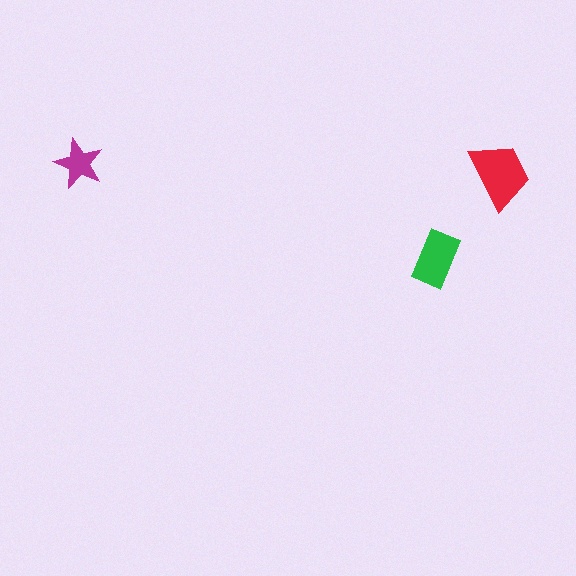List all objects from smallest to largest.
The magenta star, the green rectangle, the red trapezoid.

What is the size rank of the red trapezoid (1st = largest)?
1st.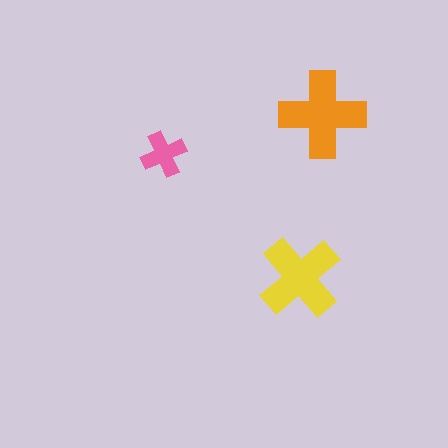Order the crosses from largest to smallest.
the orange one, the yellow one, the pink one.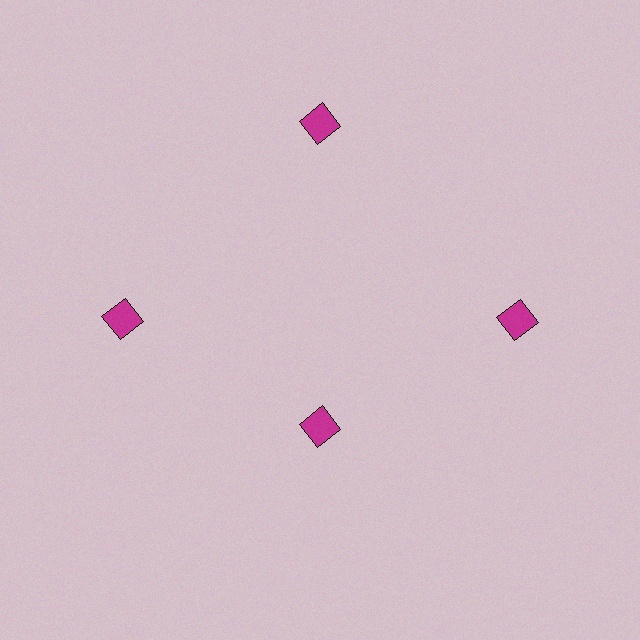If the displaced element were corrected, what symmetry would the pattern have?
It would have 4-fold rotational symmetry — the pattern would map onto itself every 90 degrees.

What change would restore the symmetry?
The symmetry would be restored by moving it outward, back onto the ring so that all 4 diamonds sit at equal angles and equal distance from the center.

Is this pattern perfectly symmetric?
No. The 4 magenta diamonds are arranged in a ring, but one element near the 6 o'clock position is pulled inward toward the center, breaking the 4-fold rotational symmetry.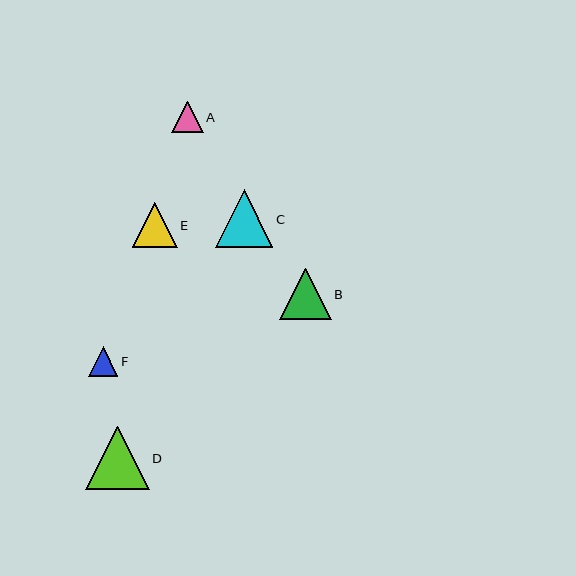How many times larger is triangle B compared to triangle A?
Triangle B is approximately 1.6 times the size of triangle A.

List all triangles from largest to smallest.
From largest to smallest: D, C, B, E, A, F.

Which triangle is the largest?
Triangle D is the largest with a size of approximately 63 pixels.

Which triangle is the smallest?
Triangle F is the smallest with a size of approximately 29 pixels.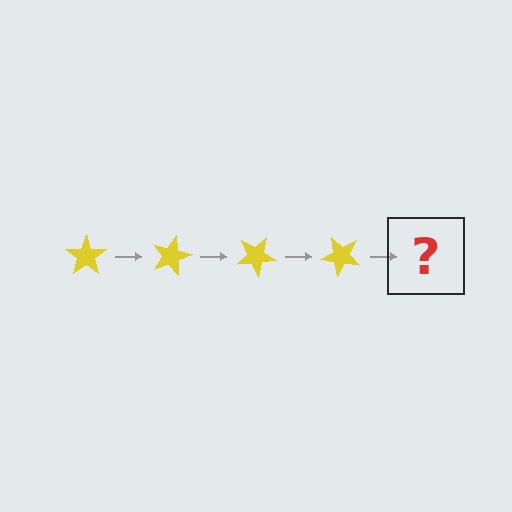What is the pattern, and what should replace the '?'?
The pattern is that the star rotates 15 degrees each step. The '?' should be a yellow star rotated 60 degrees.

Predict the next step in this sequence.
The next step is a yellow star rotated 60 degrees.